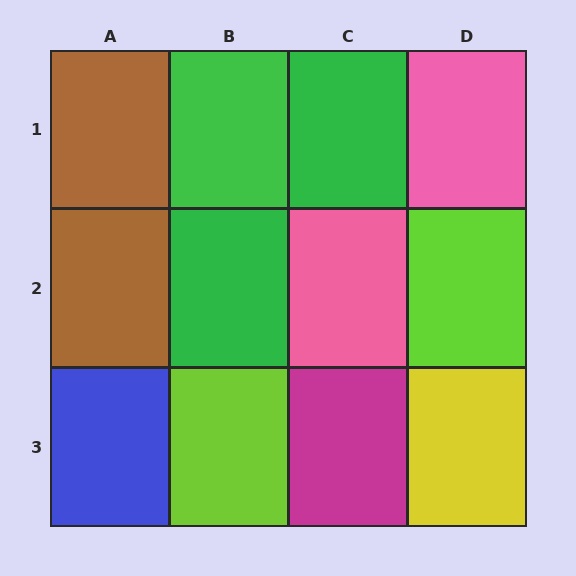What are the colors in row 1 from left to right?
Brown, green, green, pink.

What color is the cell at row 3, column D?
Yellow.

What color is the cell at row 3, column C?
Magenta.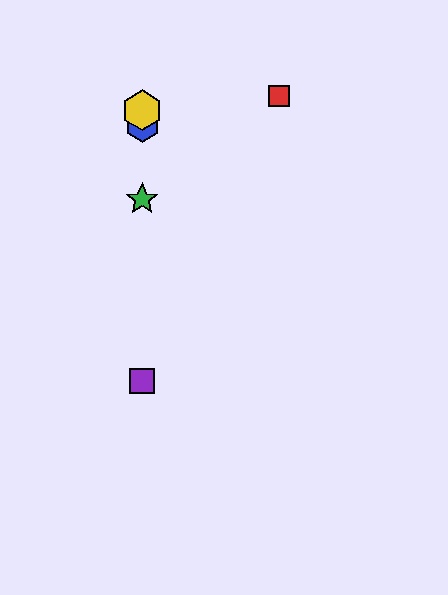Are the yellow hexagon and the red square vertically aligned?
No, the yellow hexagon is at x≈142 and the red square is at x≈279.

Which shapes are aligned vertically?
The blue hexagon, the green star, the yellow hexagon, the purple square are aligned vertically.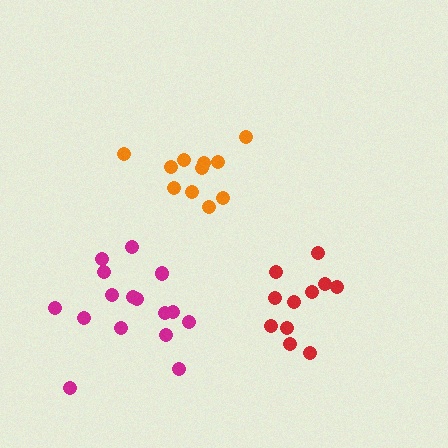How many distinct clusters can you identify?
There are 3 distinct clusters.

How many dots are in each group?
Group 1: 11 dots, Group 2: 11 dots, Group 3: 16 dots (38 total).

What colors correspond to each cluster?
The clusters are colored: red, orange, magenta.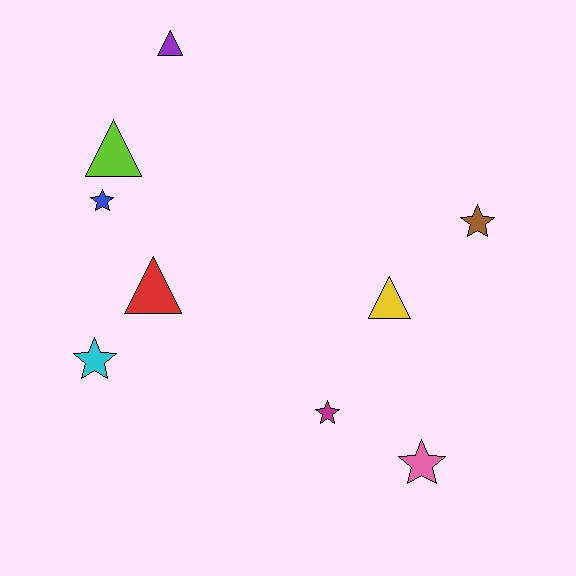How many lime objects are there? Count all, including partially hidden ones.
There is 1 lime object.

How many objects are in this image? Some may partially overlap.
There are 9 objects.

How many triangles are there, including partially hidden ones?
There are 4 triangles.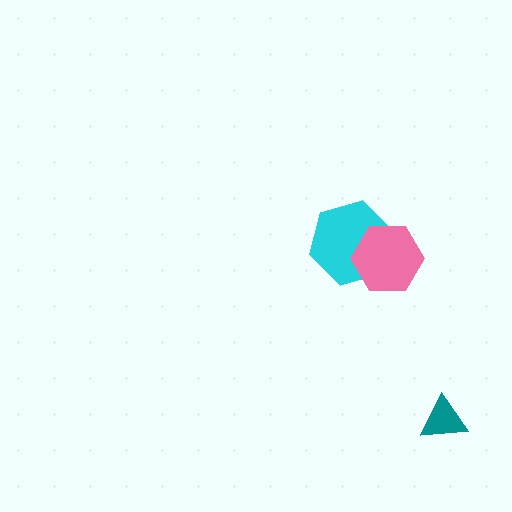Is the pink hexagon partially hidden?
No, no other shape covers it.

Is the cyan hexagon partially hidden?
Yes, it is partially covered by another shape.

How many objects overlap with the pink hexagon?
1 object overlaps with the pink hexagon.